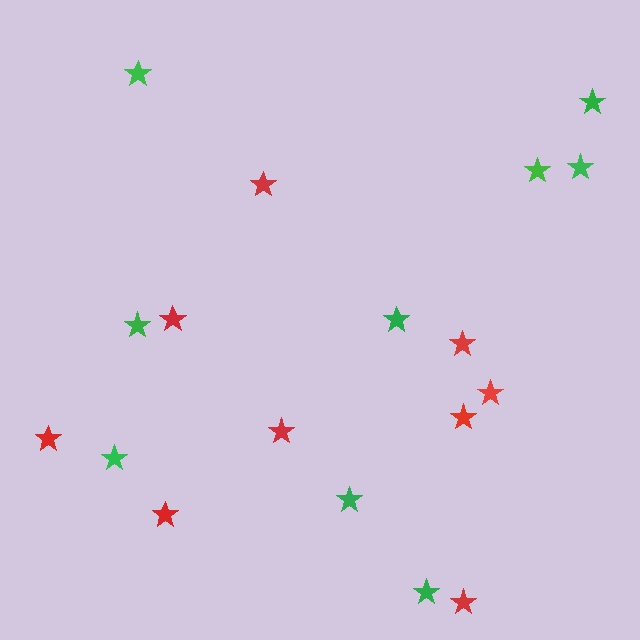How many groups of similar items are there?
There are 2 groups: one group of red stars (9) and one group of green stars (9).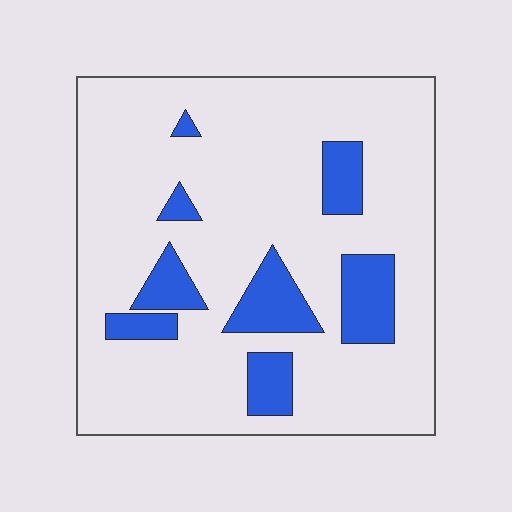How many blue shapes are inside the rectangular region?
8.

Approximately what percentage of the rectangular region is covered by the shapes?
Approximately 15%.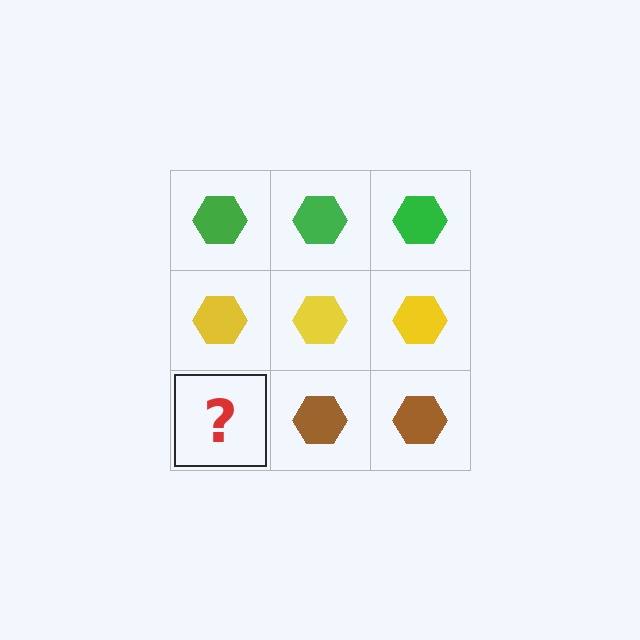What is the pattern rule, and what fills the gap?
The rule is that each row has a consistent color. The gap should be filled with a brown hexagon.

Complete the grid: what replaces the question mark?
The question mark should be replaced with a brown hexagon.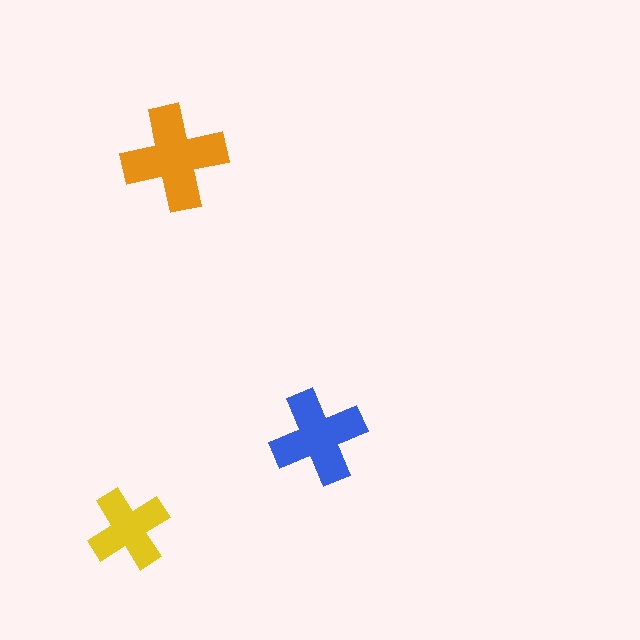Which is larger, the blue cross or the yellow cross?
The blue one.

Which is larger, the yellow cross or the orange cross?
The orange one.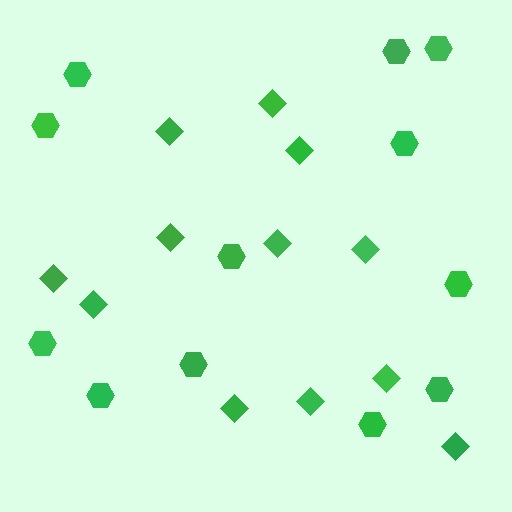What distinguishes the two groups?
There are 2 groups: one group of hexagons (12) and one group of diamonds (12).